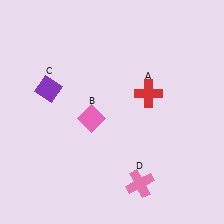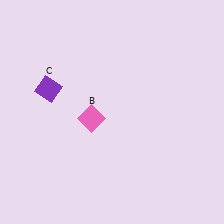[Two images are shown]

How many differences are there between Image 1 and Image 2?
There are 2 differences between the two images.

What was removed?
The red cross (A), the pink cross (D) were removed in Image 2.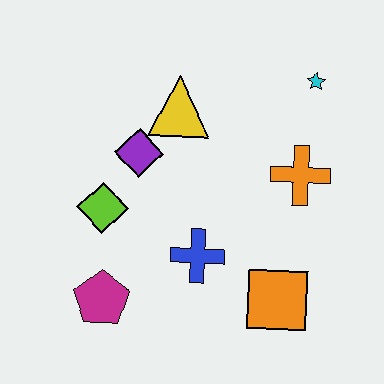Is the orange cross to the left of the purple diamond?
No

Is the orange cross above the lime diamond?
Yes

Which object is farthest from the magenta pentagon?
The cyan star is farthest from the magenta pentagon.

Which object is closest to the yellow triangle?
The purple diamond is closest to the yellow triangle.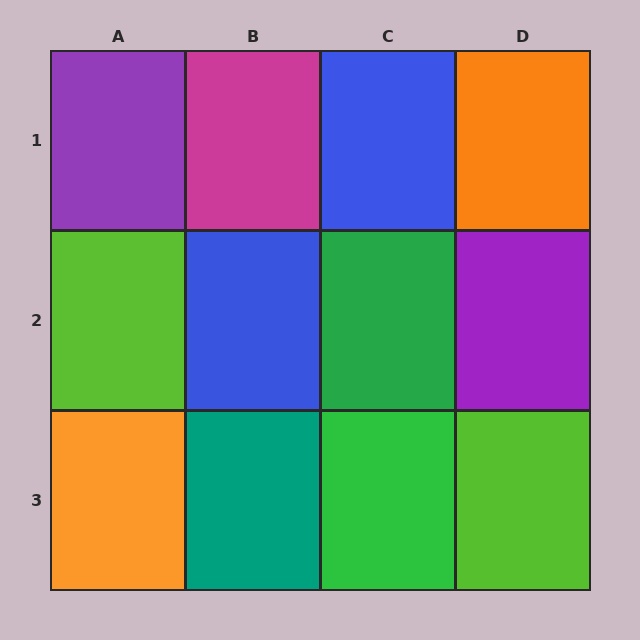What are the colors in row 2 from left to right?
Lime, blue, green, purple.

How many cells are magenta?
1 cell is magenta.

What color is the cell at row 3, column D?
Lime.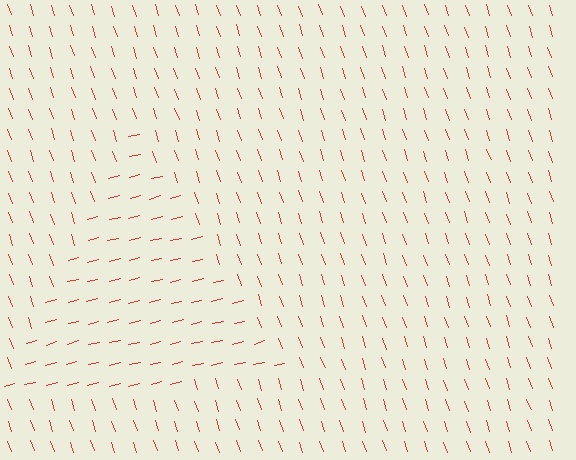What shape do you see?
I see a triangle.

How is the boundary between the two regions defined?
The boundary is defined purely by a change in line orientation (approximately 85 degrees difference). All lines are the same color and thickness.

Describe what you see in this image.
The image is filled with small red line segments. A triangle region in the image has lines oriented differently from the surrounding lines, creating a visible texture boundary.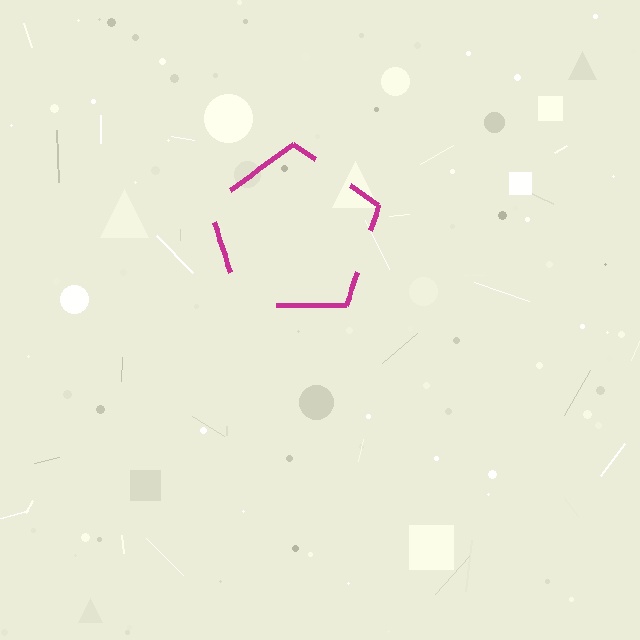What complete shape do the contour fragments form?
The contour fragments form a pentagon.